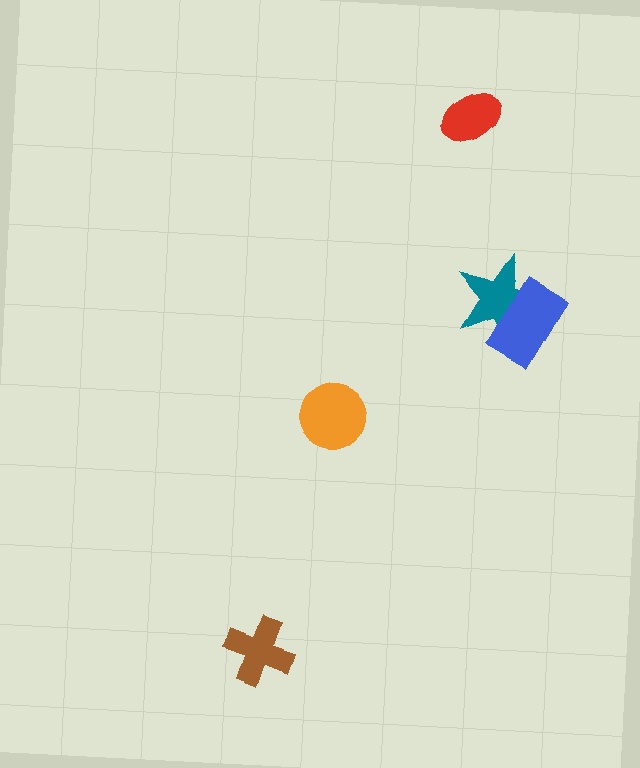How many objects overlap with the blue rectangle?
1 object overlaps with the blue rectangle.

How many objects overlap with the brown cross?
0 objects overlap with the brown cross.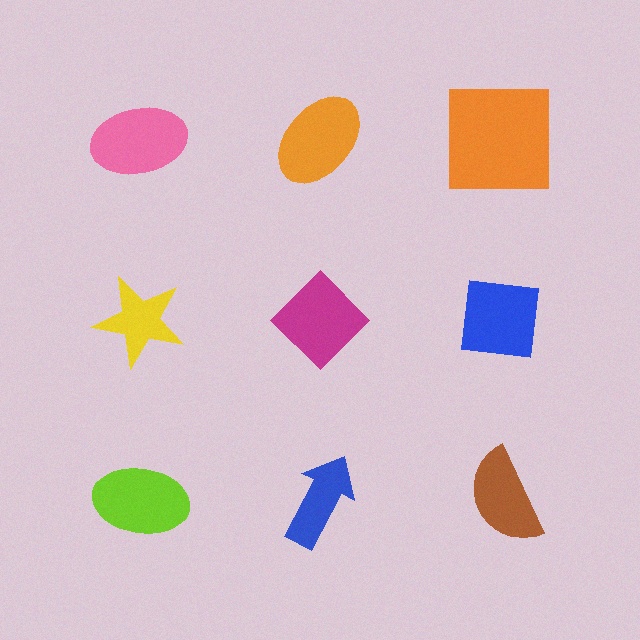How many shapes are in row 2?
3 shapes.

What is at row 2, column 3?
A blue square.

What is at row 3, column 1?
A lime ellipse.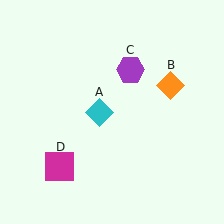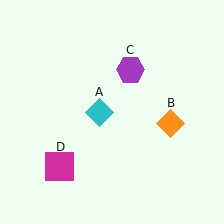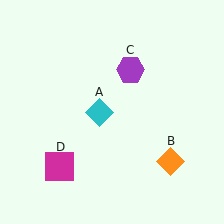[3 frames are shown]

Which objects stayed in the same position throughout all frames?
Cyan diamond (object A) and purple hexagon (object C) and magenta square (object D) remained stationary.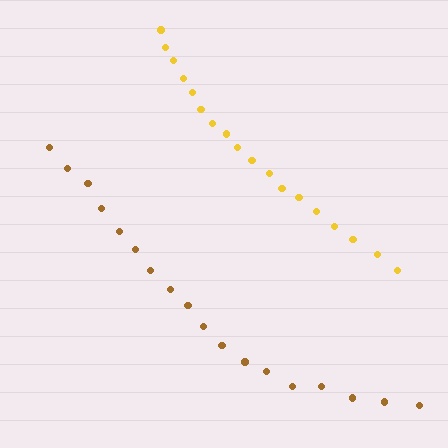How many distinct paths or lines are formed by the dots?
There are 2 distinct paths.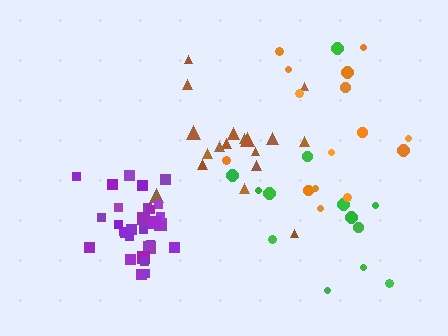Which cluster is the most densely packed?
Purple.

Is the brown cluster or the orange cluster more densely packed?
Brown.